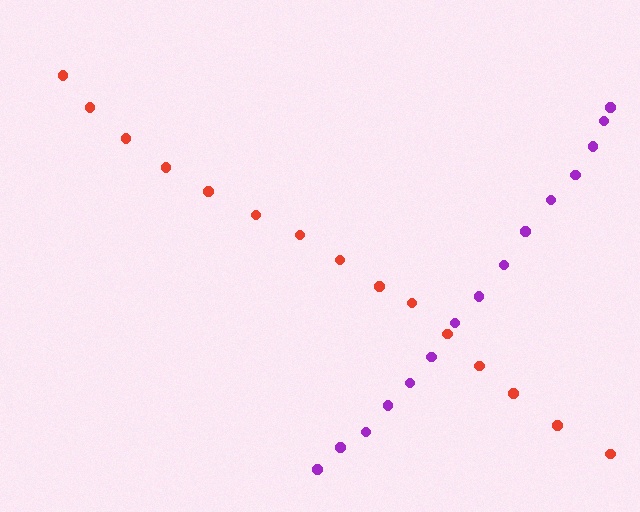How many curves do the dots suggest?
There are 2 distinct paths.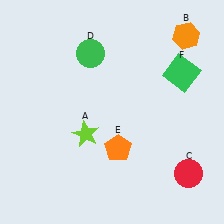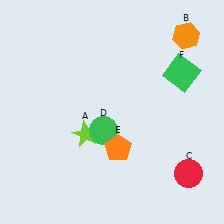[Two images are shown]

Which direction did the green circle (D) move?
The green circle (D) moved down.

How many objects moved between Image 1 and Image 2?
1 object moved between the two images.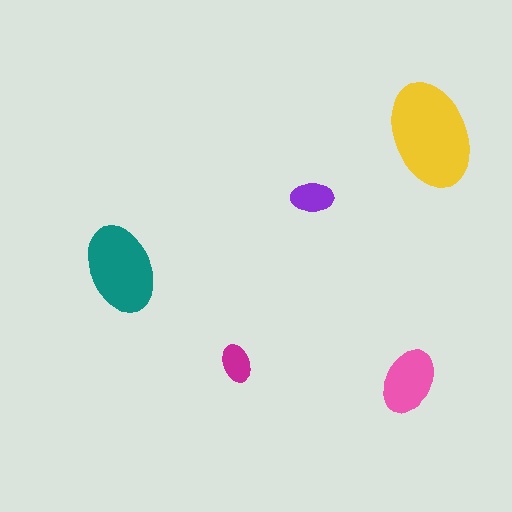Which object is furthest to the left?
The teal ellipse is leftmost.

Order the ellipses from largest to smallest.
the yellow one, the teal one, the pink one, the purple one, the magenta one.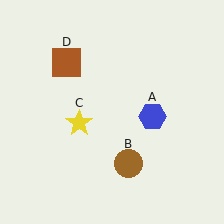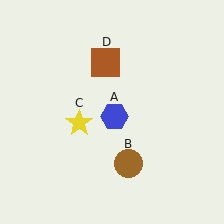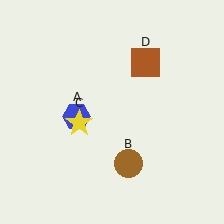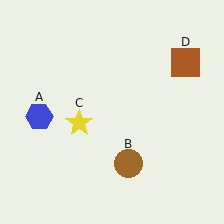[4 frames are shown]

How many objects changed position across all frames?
2 objects changed position: blue hexagon (object A), brown square (object D).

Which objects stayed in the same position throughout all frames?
Brown circle (object B) and yellow star (object C) remained stationary.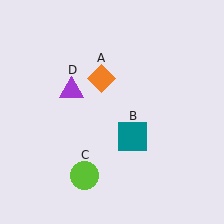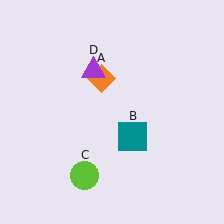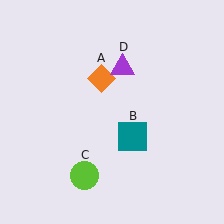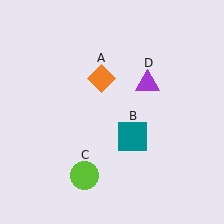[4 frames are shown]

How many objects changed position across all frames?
1 object changed position: purple triangle (object D).